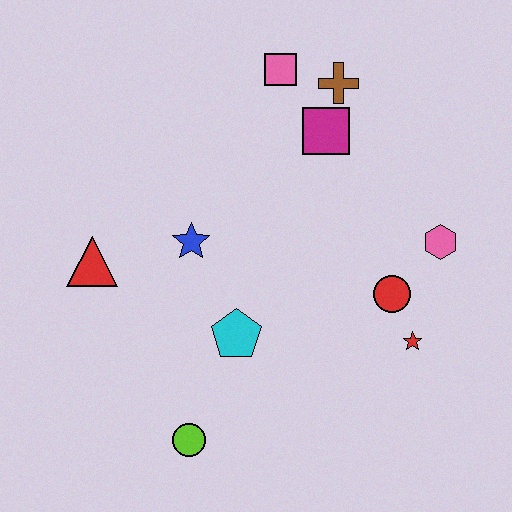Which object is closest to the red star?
The red circle is closest to the red star.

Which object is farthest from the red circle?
The red triangle is farthest from the red circle.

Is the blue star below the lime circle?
No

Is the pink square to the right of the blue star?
Yes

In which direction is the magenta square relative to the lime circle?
The magenta square is above the lime circle.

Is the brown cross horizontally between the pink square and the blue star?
No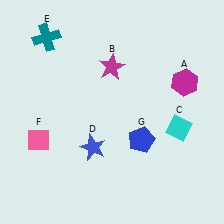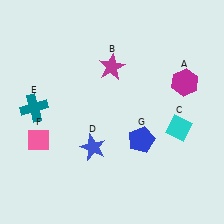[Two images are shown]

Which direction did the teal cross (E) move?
The teal cross (E) moved down.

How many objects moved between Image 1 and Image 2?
1 object moved between the two images.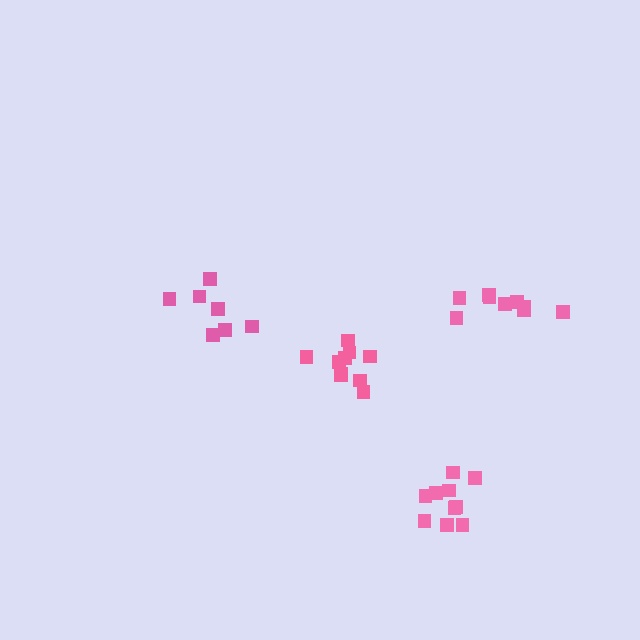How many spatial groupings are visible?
There are 4 spatial groupings.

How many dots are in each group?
Group 1: 9 dots, Group 2: 7 dots, Group 3: 10 dots, Group 4: 10 dots (36 total).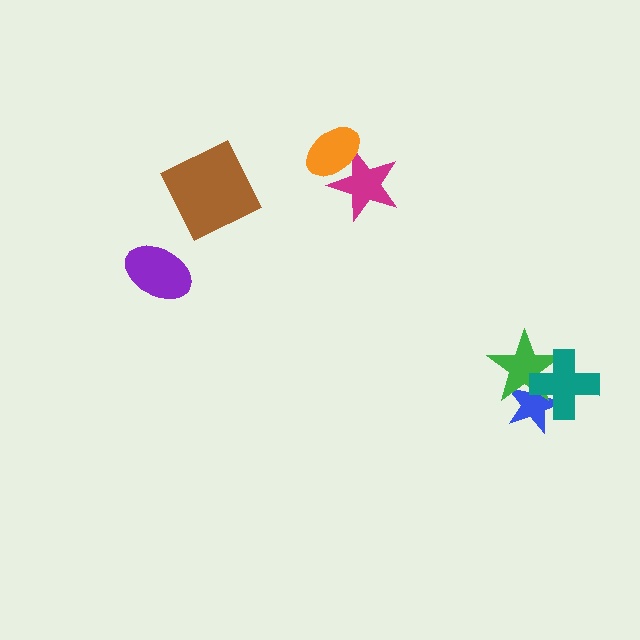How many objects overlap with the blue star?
2 objects overlap with the blue star.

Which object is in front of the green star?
The teal cross is in front of the green star.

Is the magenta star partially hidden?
Yes, it is partially covered by another shape.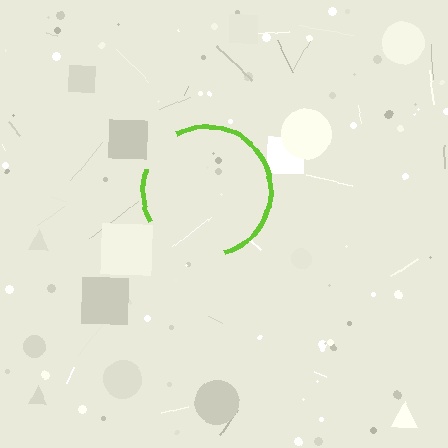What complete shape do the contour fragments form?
The contour fragments form a circle.